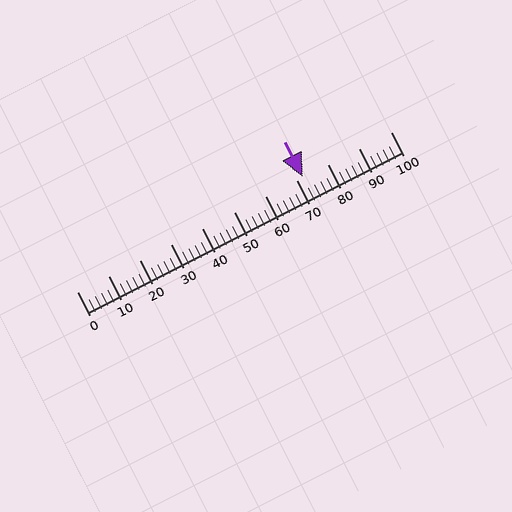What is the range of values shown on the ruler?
The ruler shows values from 0 to 100.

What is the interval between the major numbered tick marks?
The major tick marks are spaced 10 units apart.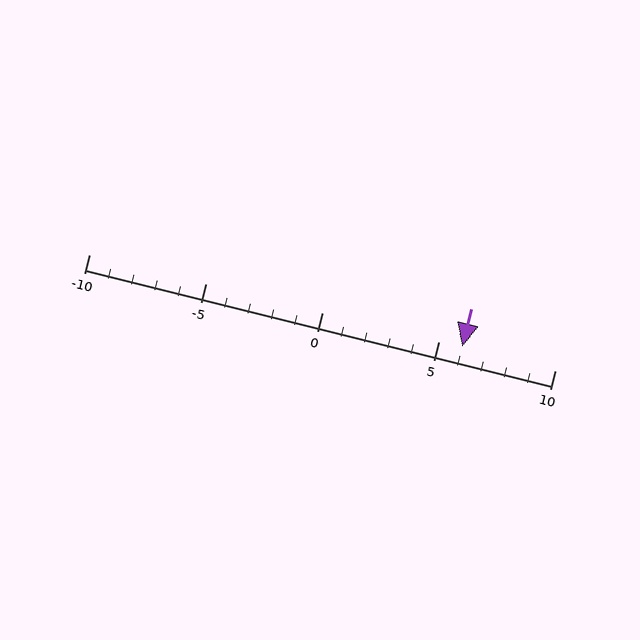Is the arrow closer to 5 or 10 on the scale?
The arrow is closer to 5.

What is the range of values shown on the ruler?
The ruler shows values from -10 to 10.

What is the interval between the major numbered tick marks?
The major tick marks are spaced 5 units apart.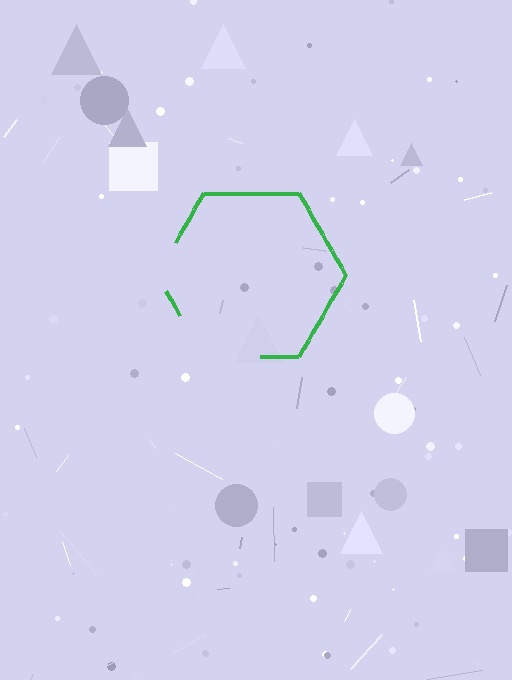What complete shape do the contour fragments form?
The contour fragments form a hexagon.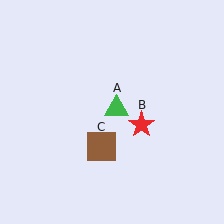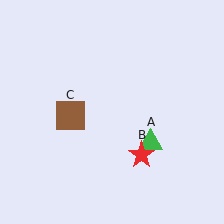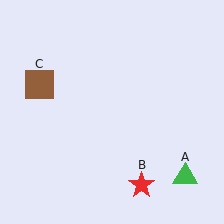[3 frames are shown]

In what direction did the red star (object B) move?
The red star (object B) moved down.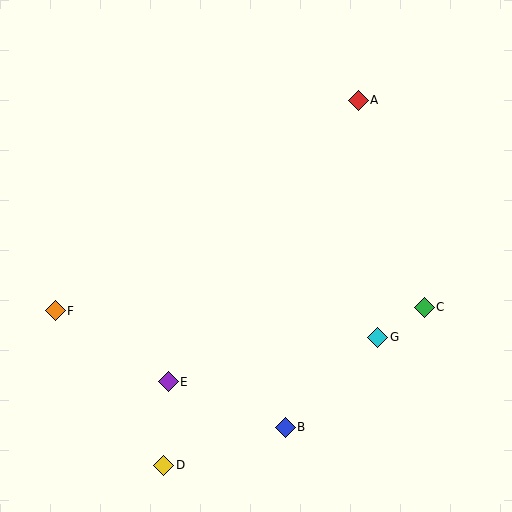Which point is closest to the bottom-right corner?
Point G is closest to the bottom-right corner.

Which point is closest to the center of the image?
Point G at (378, 337) is closest to the center.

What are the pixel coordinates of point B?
Point B is at (285, 427).